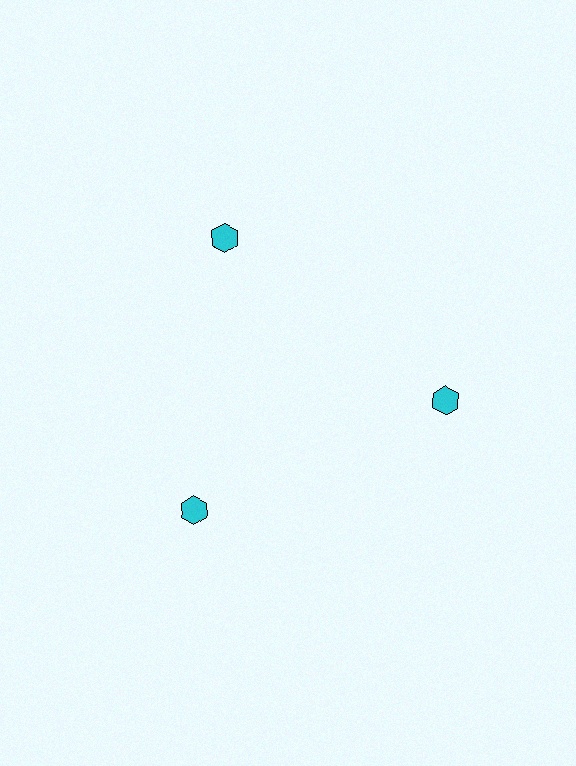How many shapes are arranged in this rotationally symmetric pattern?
There are 3 shapes, arranged in 3 groups of 1.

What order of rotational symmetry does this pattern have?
This pattern has 3-fold rotational symmetry.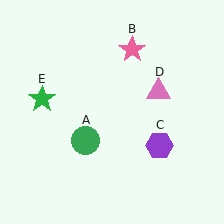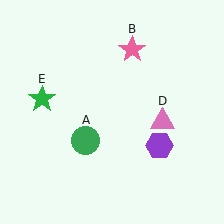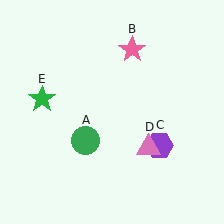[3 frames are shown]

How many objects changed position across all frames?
1 object changed position: pink triangle (object D).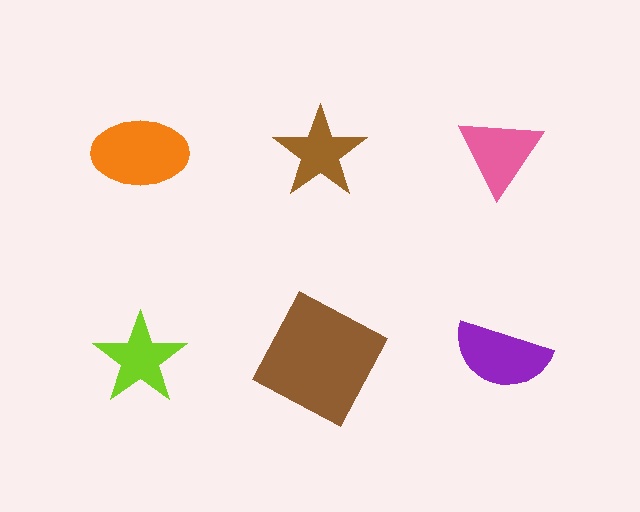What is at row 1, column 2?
A brown star.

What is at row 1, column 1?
An orange ellipse.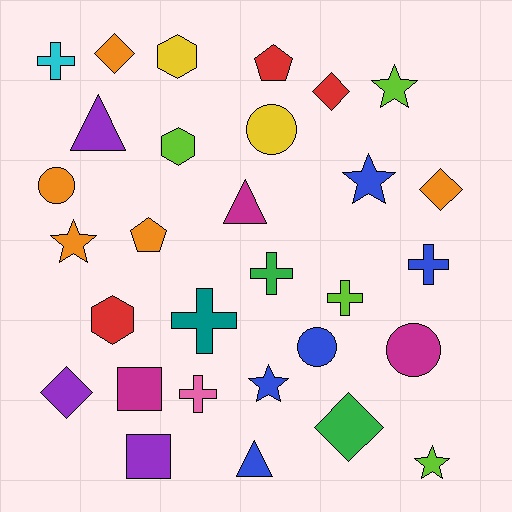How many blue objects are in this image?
There are 5 blue objects.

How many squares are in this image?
There are 2 squares.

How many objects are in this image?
There are 30 objects.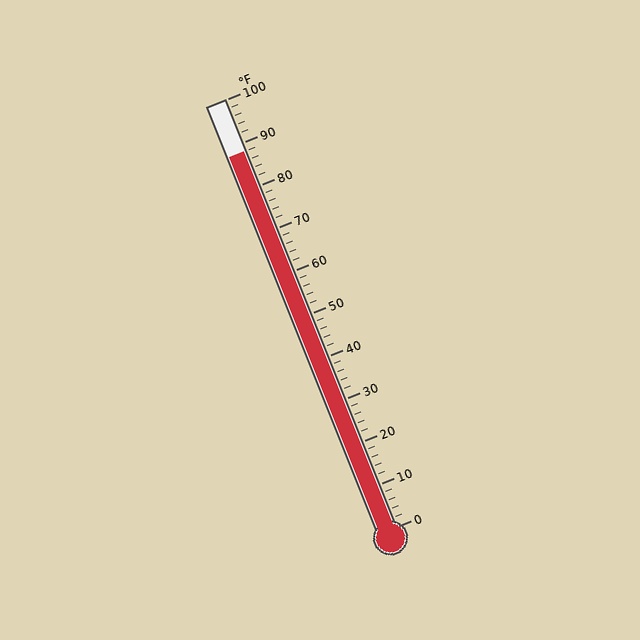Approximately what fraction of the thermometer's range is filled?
The thermometer is filled to approximately 90% of its range.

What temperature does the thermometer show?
The thermometer shows approximately 88°F.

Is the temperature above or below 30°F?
The temperature is above 30°F.